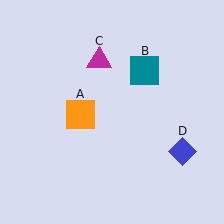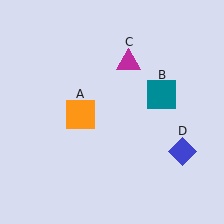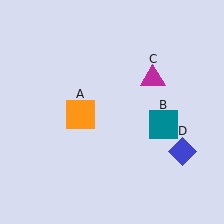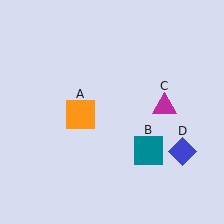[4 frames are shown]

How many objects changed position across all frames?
2 objects changed position: teal square (object B), magenta triangle (object C).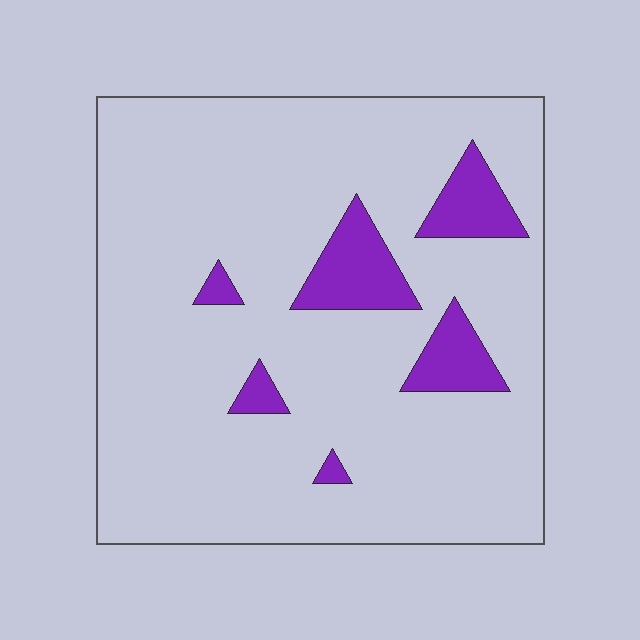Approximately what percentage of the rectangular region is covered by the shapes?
Approximately 10%.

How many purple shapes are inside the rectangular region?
6.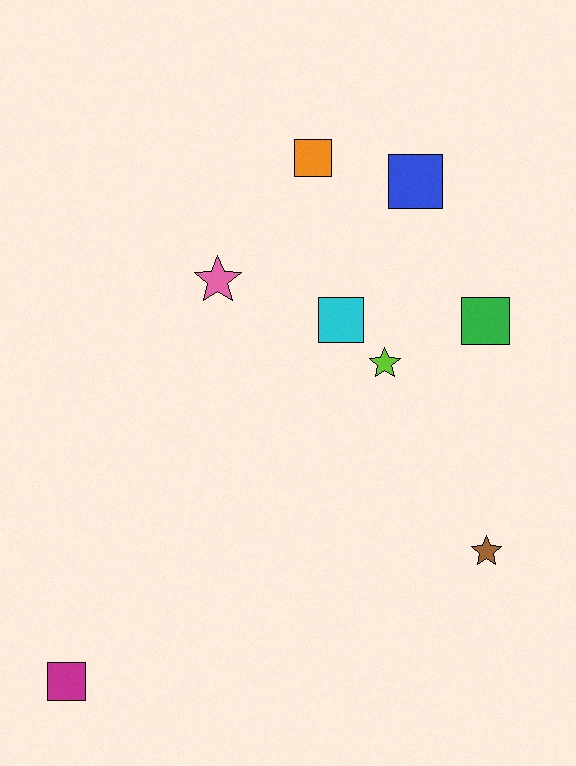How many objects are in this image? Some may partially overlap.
There are 8 objects.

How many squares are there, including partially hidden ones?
There are 5 squares.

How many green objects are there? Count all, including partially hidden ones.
There is 1 green object.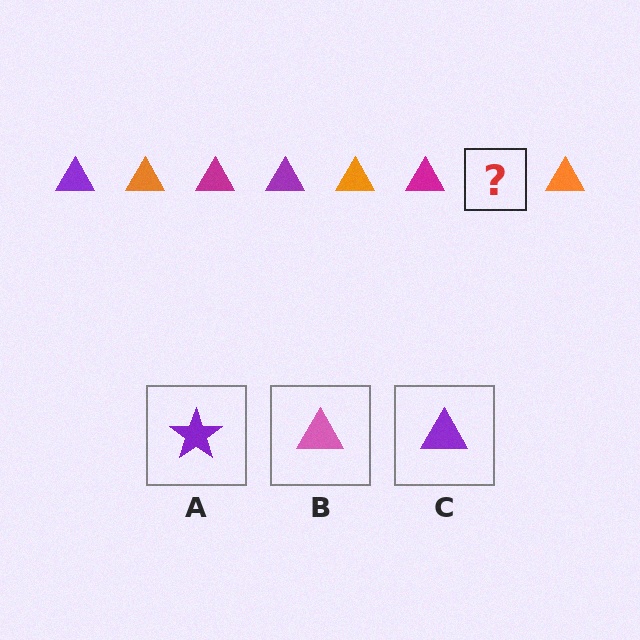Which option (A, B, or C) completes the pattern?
C.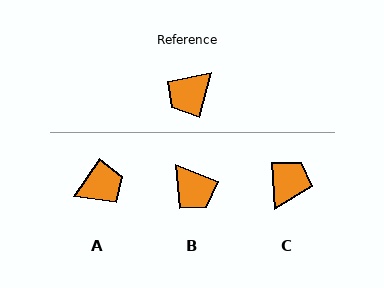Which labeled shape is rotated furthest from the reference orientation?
C, about 161 degrees away.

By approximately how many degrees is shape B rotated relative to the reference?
Approximately 84 degrees counter-clockwise.